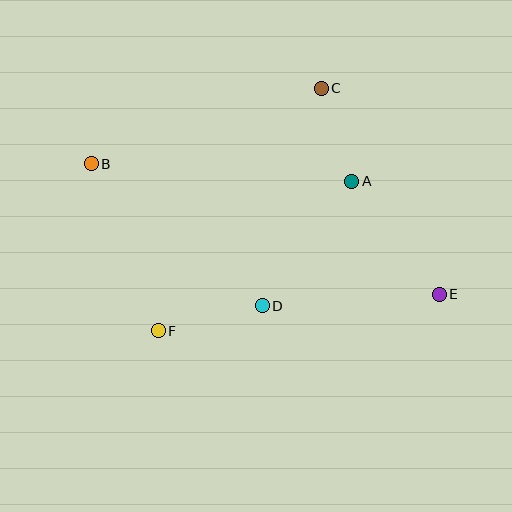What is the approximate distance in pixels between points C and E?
The distance between C and E is approximately 237 pixels.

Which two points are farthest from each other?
Points B and E are farthest from each other.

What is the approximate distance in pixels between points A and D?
The distance between A and D is approximately 153 pixels.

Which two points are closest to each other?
Points A and C are closest to each other.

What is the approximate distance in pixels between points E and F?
The distance between E and F is approximately 284 pixels.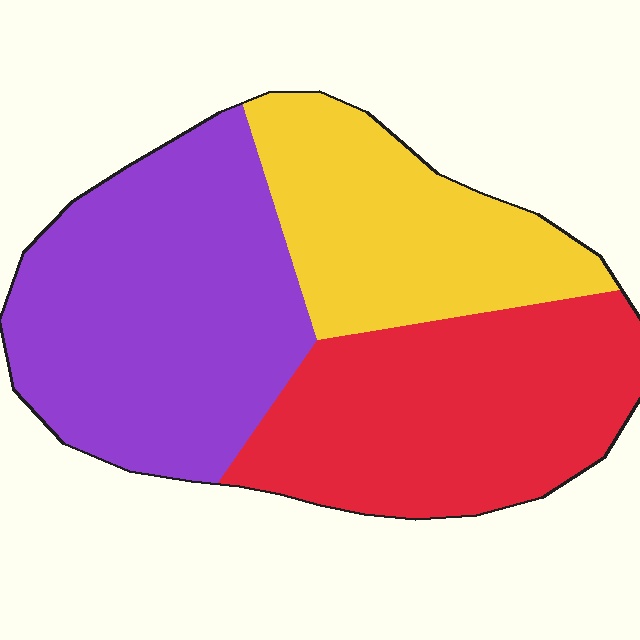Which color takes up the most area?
Purple, at roughly 40%.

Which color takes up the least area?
Yellow, at roughly 25%.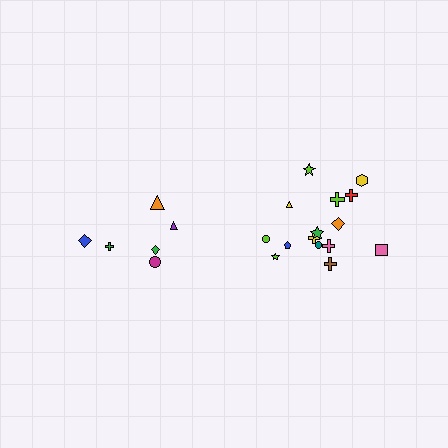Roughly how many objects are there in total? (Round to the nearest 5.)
Roughly 20 objects in total.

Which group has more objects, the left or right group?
The right group.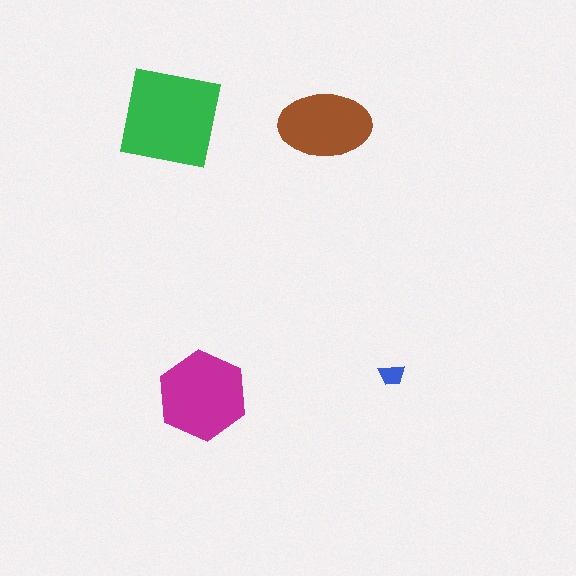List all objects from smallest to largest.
The blue trapezoid, the brown ellipse, the magenta hexagon, the green square.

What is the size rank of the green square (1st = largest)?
1st.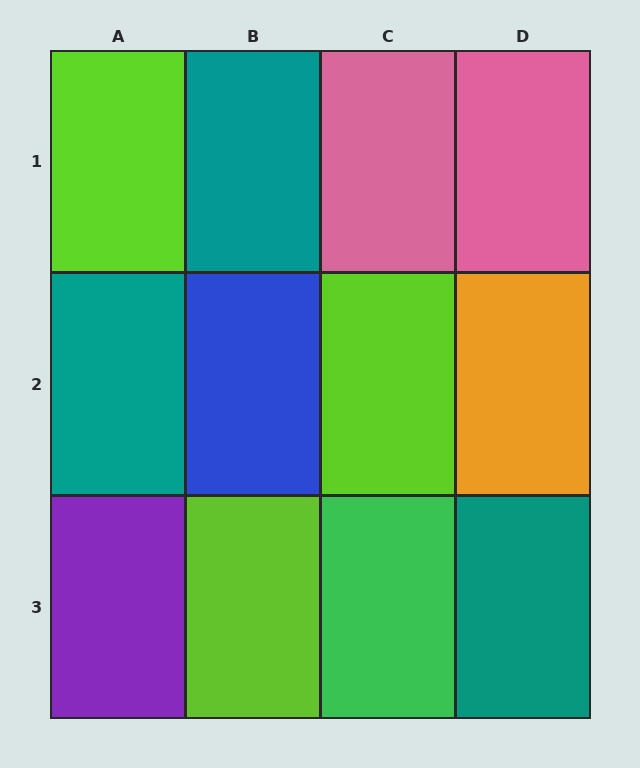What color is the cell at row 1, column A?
Lime.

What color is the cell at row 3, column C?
Green.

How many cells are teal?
3 cells are teal.